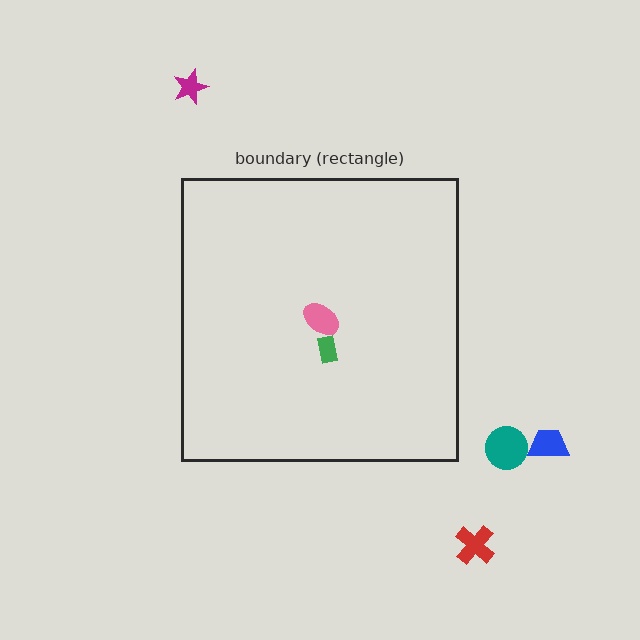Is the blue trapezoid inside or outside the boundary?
Outside.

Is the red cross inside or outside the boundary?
Outside.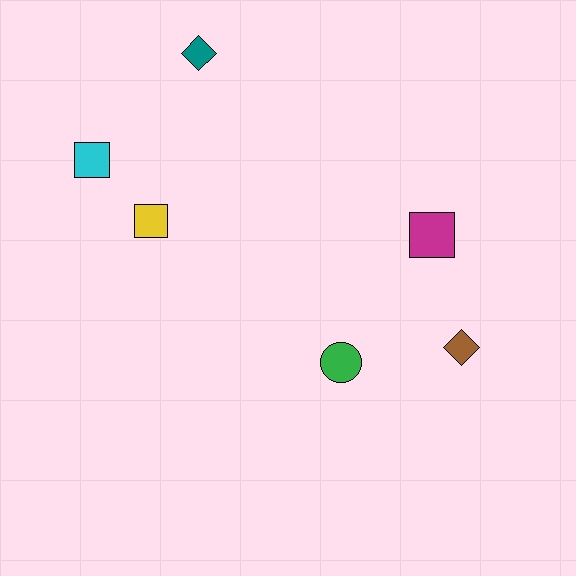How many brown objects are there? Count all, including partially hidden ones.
There is 1 brown object.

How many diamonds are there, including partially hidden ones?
There are 2 diamonds.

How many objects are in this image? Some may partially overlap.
There are 6 objects.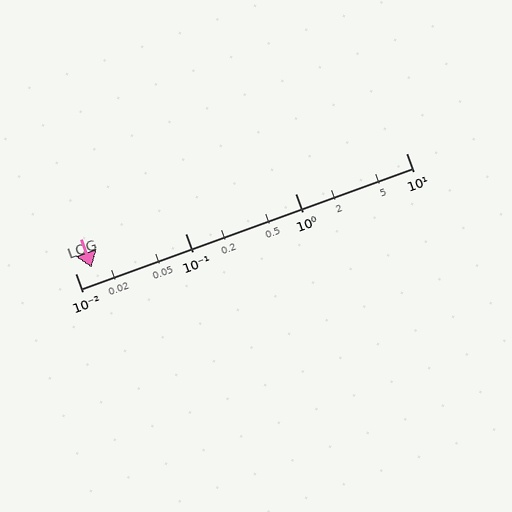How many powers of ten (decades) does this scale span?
The scale spans 3 decades, from 0.01 to 10.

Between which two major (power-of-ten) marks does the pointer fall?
The pointer is between 0.01 and 0.1.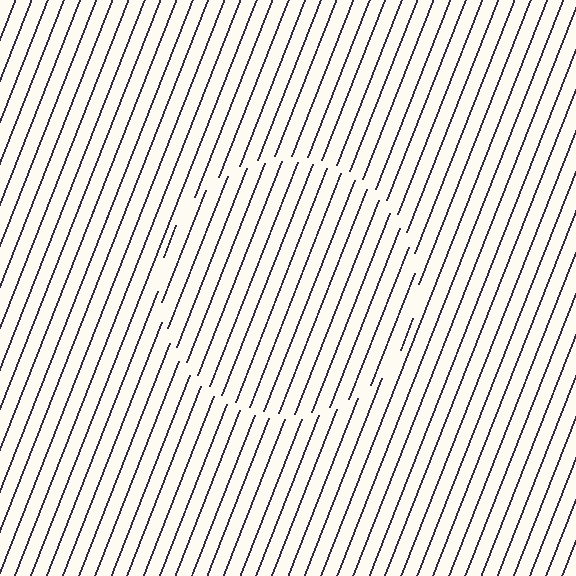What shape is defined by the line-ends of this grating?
An illusory circle. The interior of the shape contains the same grating, shifted by half a period — the contour is defined by the phase discontinuity where line-ends from the inner and outer gratings abut.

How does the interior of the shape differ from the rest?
The interior of the shape contains the same grating, shifted by half a period — the contour is defined by the phase discontinuity where line-ends from the inner and outer gratings abut.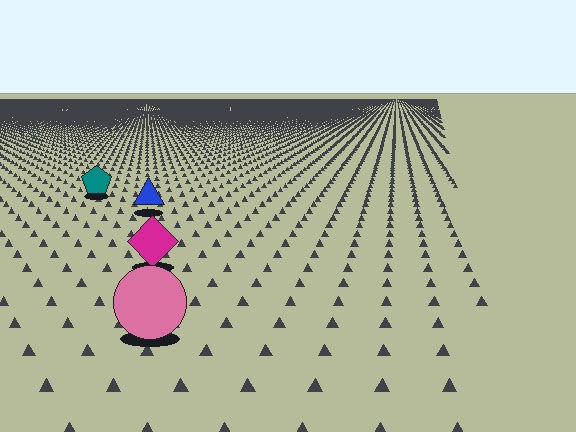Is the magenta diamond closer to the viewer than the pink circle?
No. The pink circle is closer — you can tell from the texture gradient: the ground texture is coarser near it.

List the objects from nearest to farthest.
From nearest to farthest: the pink circle, the magenta diamond, the blue triangle, the teal pentagon.